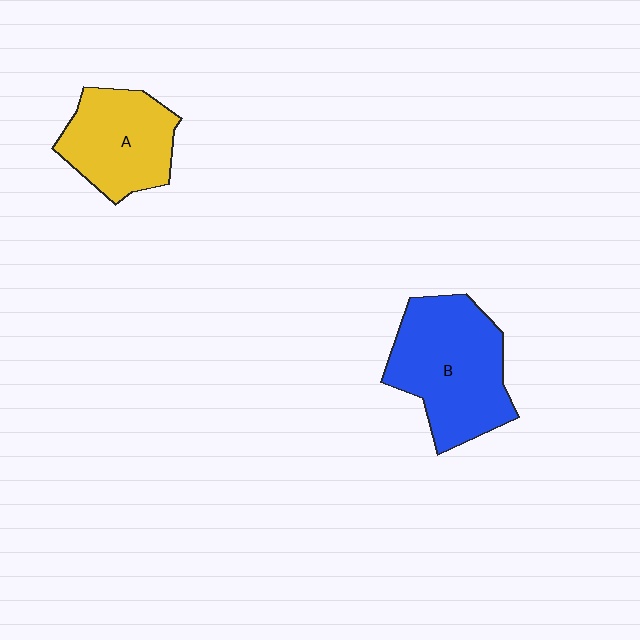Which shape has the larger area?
Shape B (blue).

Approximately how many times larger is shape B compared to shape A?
Approximately 1.4 times.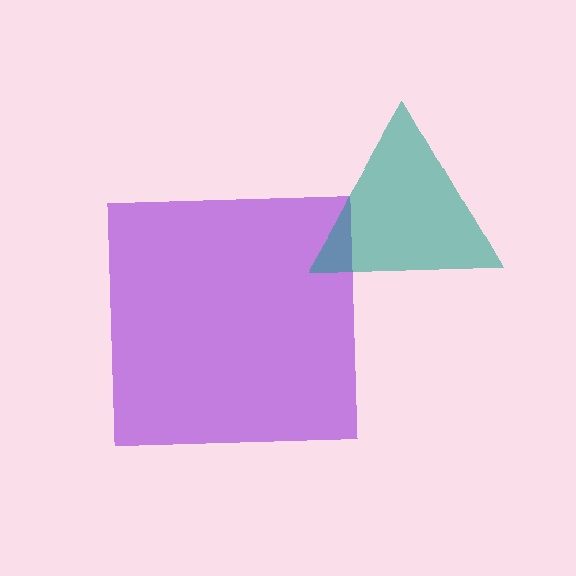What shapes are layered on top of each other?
The layered shapes are: a purple square, a teal triangle.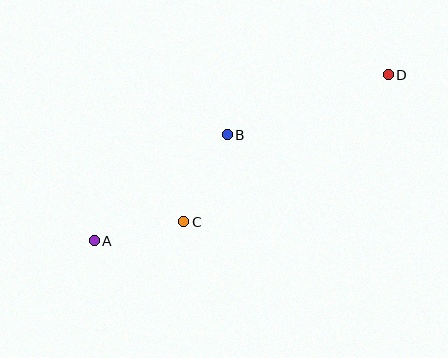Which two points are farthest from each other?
Points A and D are farthest from each other.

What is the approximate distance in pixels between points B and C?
The distance between B and C is approximately 97 pixels.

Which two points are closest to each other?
Points A and C are closest to each other.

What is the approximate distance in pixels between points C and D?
The distance between C and D is approximately 252 pixels.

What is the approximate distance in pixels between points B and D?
The distance between B and D is approximately 172 pixels.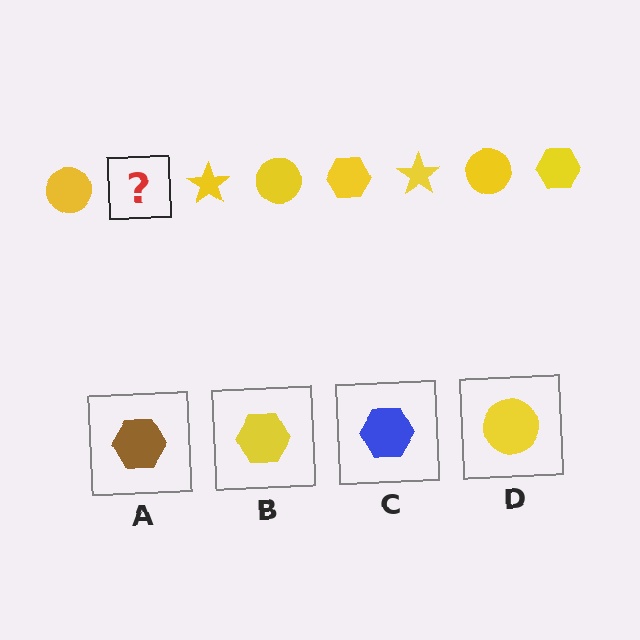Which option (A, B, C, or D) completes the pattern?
B.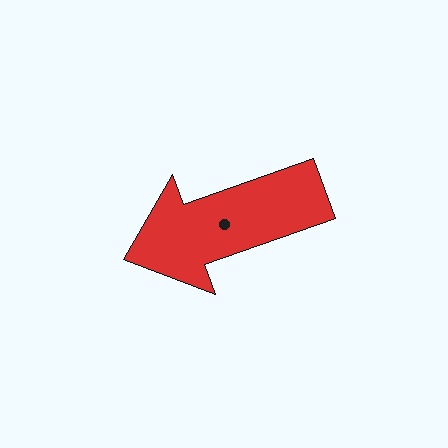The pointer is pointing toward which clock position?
Roughly 8 o'clock.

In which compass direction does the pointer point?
West.